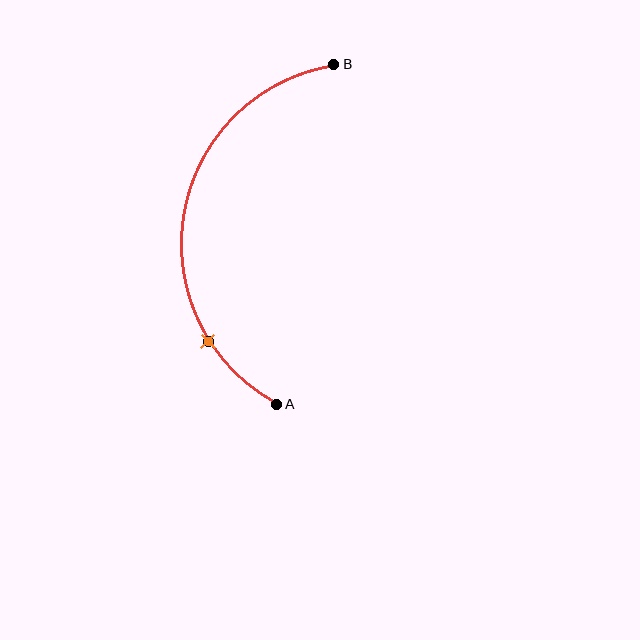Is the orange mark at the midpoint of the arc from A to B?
No. The orange mark lies on the arc but is closer to endpoint A. The arc midpoint would be at the point on the curve equidistant along the arc from both A and B.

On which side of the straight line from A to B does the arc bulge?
The arc bulges to the left of the straight line connecting A and B.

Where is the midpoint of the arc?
The arc midpoint is the point on the curve farthest from the straight line joining A and B. It sits to the left of that line.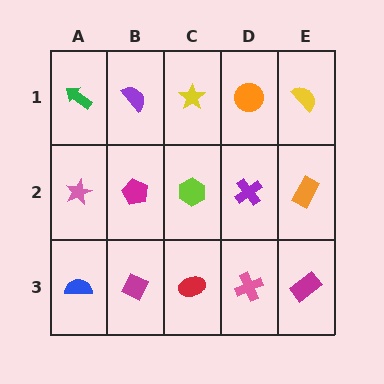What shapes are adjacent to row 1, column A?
A pink star (row 2, column A), a purple semicircle (row 1, column B).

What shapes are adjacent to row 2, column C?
A yellow star (row 1, column C), a red ellipse (row 3, column C), a magenta pentagon (row 2, column B), a purple cross (row 2, column D).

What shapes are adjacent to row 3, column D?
A purple cross (row 2, column D), a red ellipse (row 3, column C), a magenta rectangle (row 3, column E).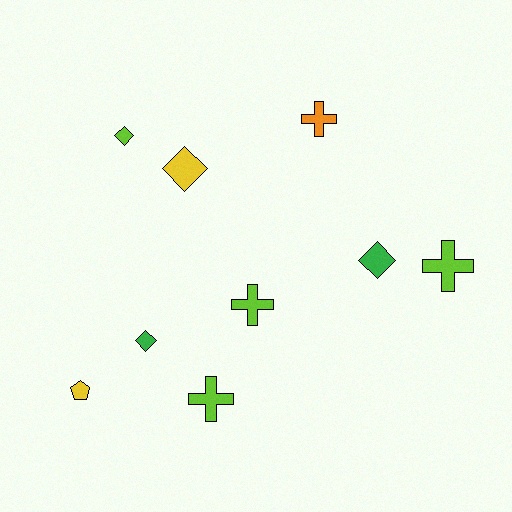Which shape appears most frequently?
Cross, with 4 objects.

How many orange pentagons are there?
There are no orange pentagons.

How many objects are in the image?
There are 9 objects.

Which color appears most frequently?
Lime, with 4 objects.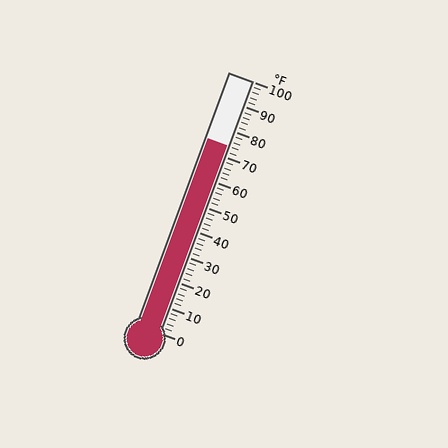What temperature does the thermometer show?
The thermometer shows approximately 74°F.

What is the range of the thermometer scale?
The thermometer scale ranges from 0°F to 100°F.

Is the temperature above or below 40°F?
The temperature is above 40°F.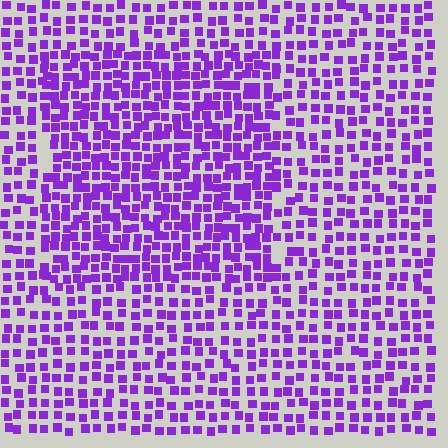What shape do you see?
I see a rectangle.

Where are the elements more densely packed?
The elements are more densely packed inside the rectangle boundary.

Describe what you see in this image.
The image contains small purple elements arranged at two different densities. A rectangle-shaped region is visible where the elements are more densely packed than the surrounding area.